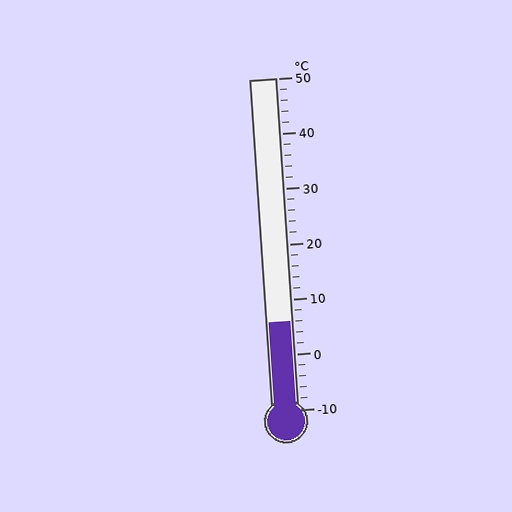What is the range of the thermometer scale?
The thermometer scale ranges from -10°C to 50°C.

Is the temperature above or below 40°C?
The temperature is below 40°C.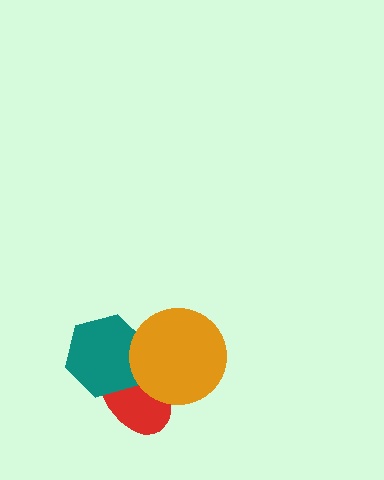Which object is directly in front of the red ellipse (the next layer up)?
The teal hexagon is directly in front of the red ellipse.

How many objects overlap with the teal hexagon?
2 objects overlap with the teal hexagon.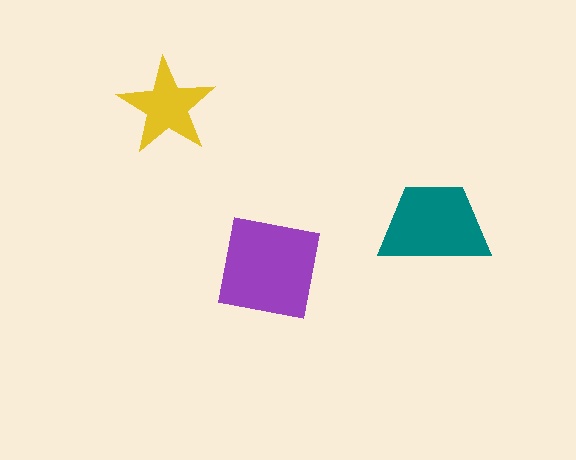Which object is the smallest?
The yellow star.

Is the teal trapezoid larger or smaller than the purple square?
Smaller.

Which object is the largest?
The purple square.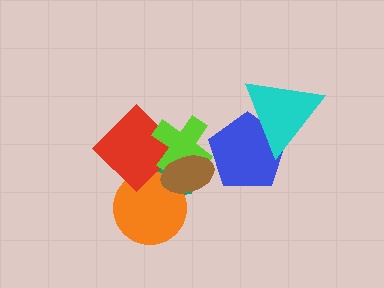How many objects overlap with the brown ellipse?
4 objects overlap with the brown ellipse.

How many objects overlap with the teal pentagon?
4 objects overlap with the teal pentagon.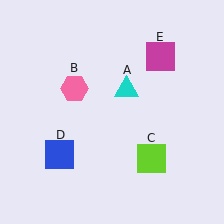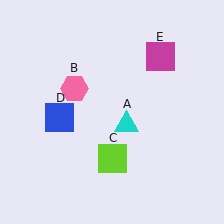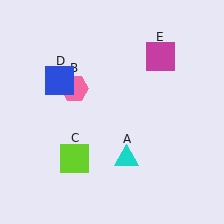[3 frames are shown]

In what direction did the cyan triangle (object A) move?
The cyan triangle (object A) moved down.